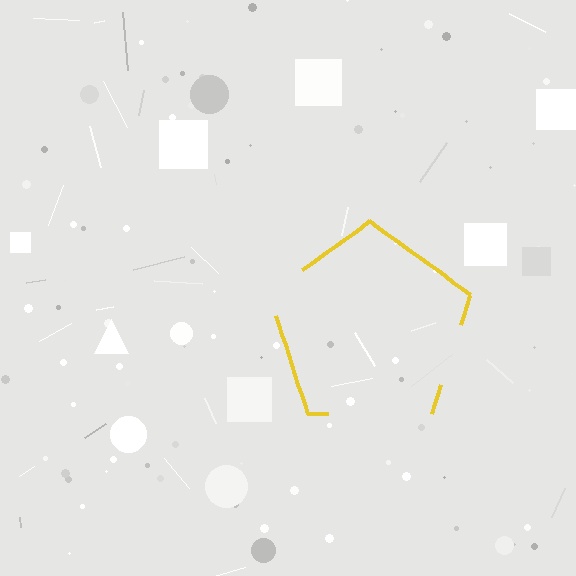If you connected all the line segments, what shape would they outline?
They would outline a pentagon.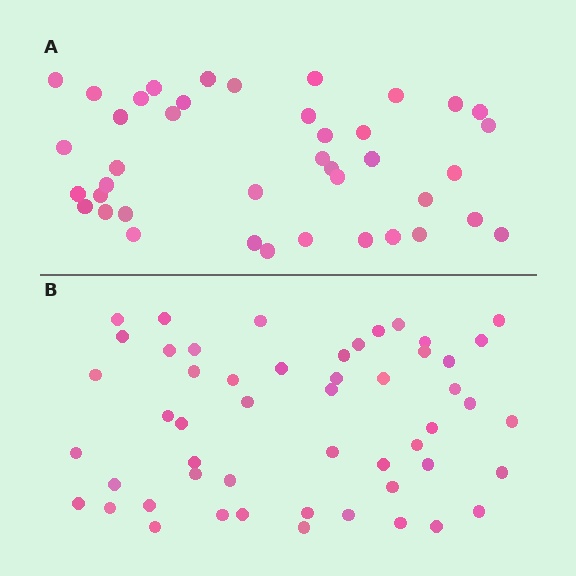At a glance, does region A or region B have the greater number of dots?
Region B (the bottom region) has more dots.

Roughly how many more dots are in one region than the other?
Region B has roughly 12 or so more dots than region A.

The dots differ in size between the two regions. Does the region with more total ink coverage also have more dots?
No. Region A has more total ink coverage because its dots are larger, but region B actually contains more individual dots. Total area can be misleading — the number of items is what matters here.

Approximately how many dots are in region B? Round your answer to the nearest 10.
About 50 dots. (The exact count is 52, which rounds to 50.)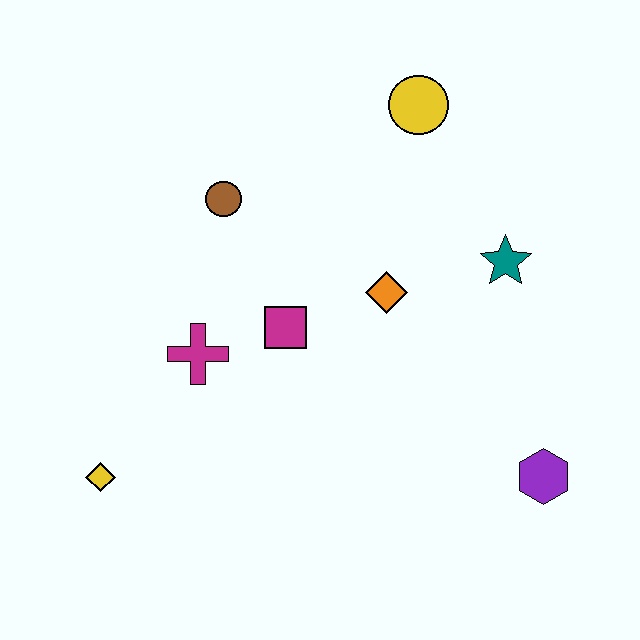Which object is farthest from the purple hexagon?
The yellow diamond is farthest from the purple hexagon.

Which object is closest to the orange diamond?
The magenta square is closest to the orange diamond.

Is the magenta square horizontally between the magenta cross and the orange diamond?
Yes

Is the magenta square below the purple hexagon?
No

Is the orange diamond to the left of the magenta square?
No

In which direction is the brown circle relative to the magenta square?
The brown circle is above the magenta square.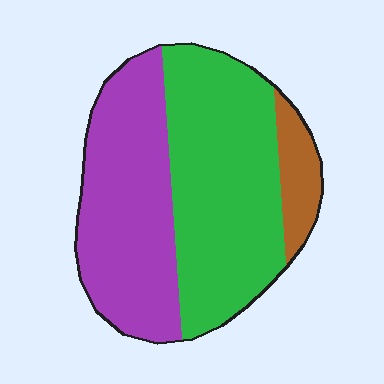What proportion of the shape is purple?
Purple takes up about two fifths (2/5) of the shape.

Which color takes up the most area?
Green, at roughly 50%.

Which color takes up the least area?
Brown, at roughly 10%.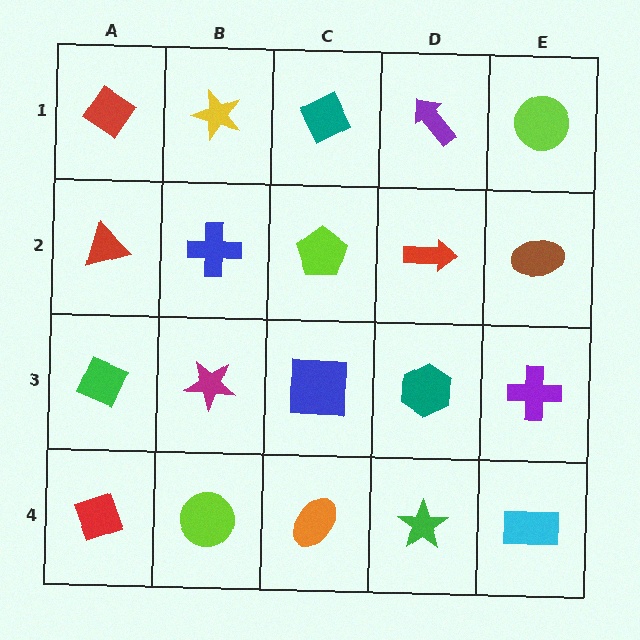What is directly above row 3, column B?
A blue cross.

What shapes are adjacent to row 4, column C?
A blue square (row 3, column C), a lime circle (row 4, column B), a green star (row 4, column D).